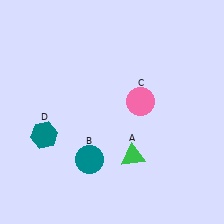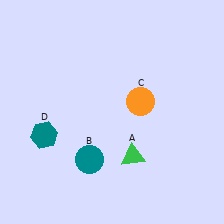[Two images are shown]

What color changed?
The circle (C) changed from pink in Image 1 to orange in Image 2.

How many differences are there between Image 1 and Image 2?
There is 1 difference between the two images.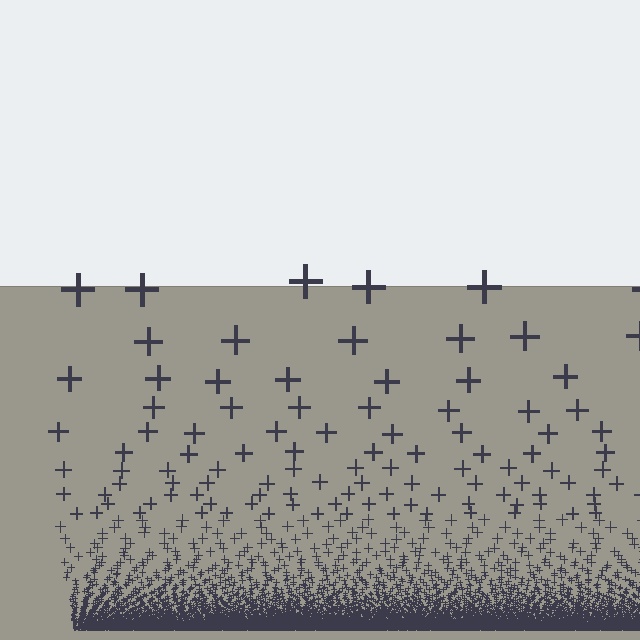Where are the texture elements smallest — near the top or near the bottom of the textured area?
Near the bottom.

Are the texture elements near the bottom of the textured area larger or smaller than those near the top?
Smaller. The gradient is inverted — elements near the bottom are smaller and denser.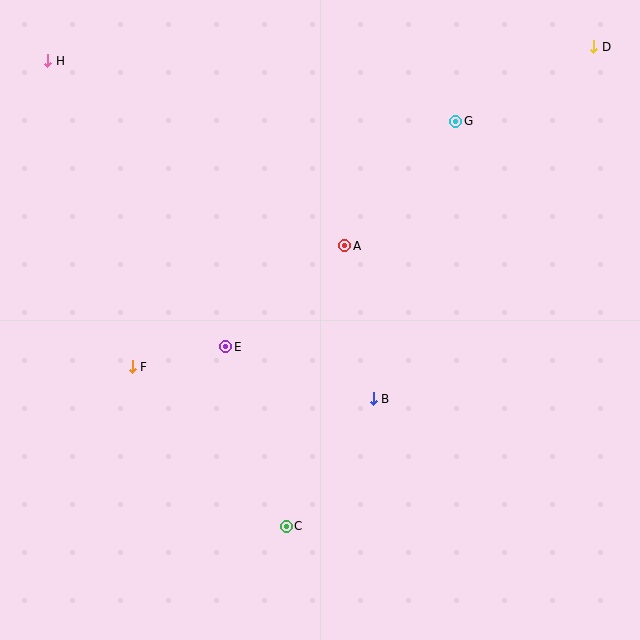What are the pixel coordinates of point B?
Point B is at (373, 399).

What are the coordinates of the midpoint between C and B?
The midpoint between C and B is at (330, 462).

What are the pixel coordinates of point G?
Point G is at (456, 121).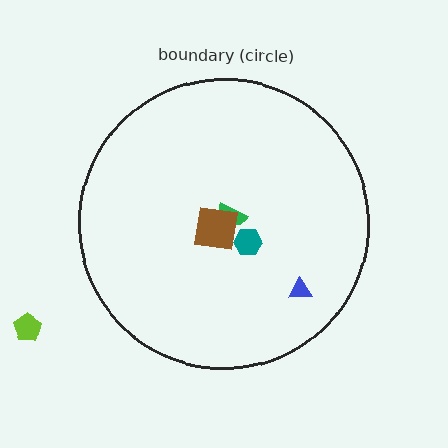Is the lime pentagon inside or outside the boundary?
Outside.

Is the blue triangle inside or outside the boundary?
Inside.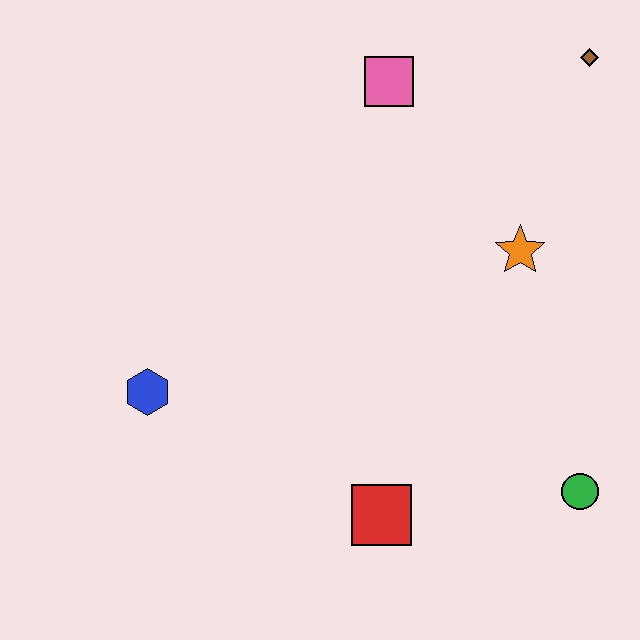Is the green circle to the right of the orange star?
Yes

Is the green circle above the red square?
Yes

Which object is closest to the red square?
The green circle is closest to the red square.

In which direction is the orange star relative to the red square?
The orange star is above the red square.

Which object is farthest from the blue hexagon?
The brown diamond is farthest from the blue hexagon.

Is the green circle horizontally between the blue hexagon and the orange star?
No